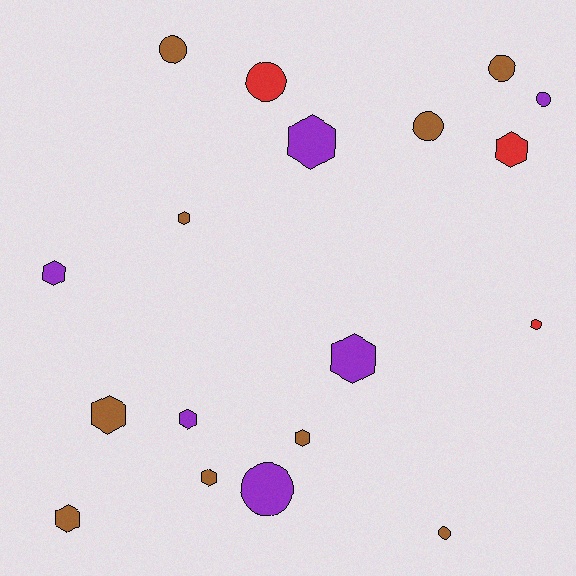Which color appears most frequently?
Brown, with 9 objects.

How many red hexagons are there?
There are 2 red hexagons.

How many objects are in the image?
There are 18 objects.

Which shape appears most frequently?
Hexagon, with 11 objects.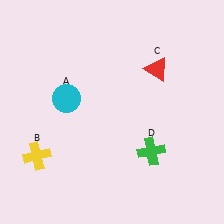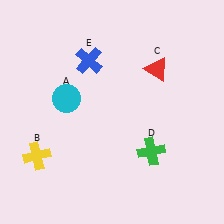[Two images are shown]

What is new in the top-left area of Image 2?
A blue cross (E) was added in the top-left area of Image 2.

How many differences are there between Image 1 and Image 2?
There is 1 difference between the two images.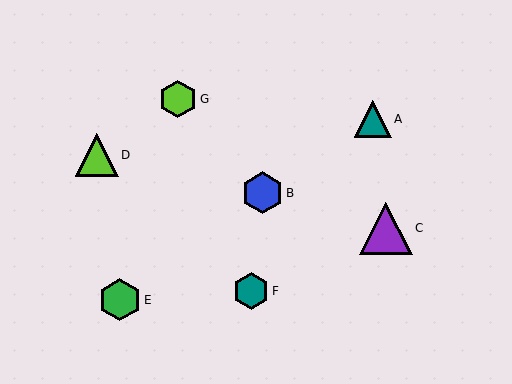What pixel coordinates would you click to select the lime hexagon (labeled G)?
Click at (178, 99) to select the lime hexagon G.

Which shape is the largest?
The purple triangle (labeled C) is the largest.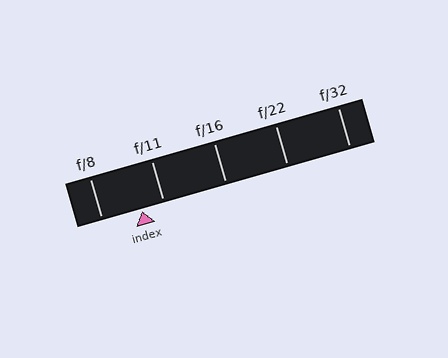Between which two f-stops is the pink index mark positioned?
The index mark is between f/8 and f/11.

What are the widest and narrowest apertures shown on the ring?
The widest aperture shown is f/8 and the narrowest is f/32.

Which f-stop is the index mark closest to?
The index mark is closest to f/11.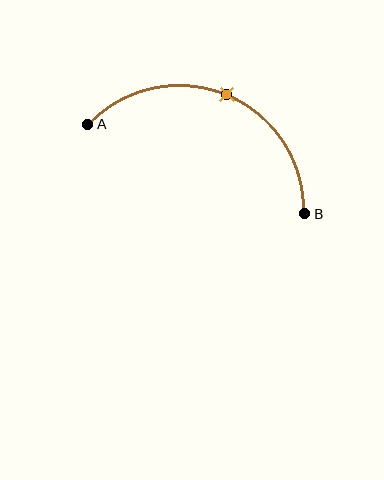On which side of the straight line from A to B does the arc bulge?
The arc bulges above the straight line connecting A and B.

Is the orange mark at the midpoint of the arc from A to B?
Yes. The orange mark lies on the arc at equal arc-length from both A and B — it is the arc midpoint.